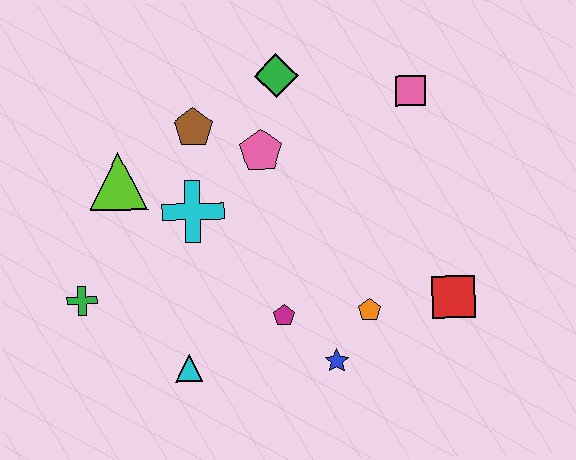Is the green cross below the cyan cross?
Yes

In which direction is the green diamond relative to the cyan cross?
The green diamond is above the cyan cross.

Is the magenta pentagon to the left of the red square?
Yes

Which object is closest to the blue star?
The orange pentagon is closest to the blue star.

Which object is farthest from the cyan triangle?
The pink square is farthest from the cyan triangle.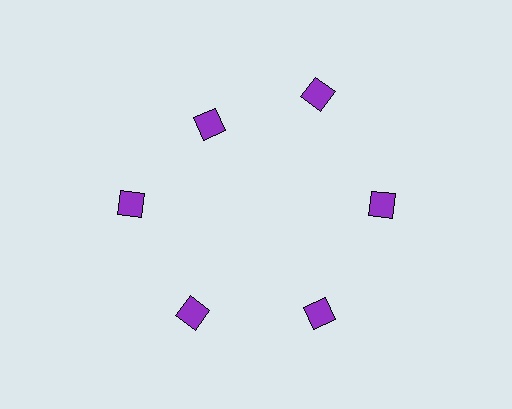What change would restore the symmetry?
The symmetry would be restored by moving it outward, back onto the ring so that all 6 diamonds sit at equal angles and equal distance from the center.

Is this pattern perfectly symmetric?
No. The 6 purple diamonds are arranged in a ring, but one element near the 11 o'clock position is pulled inward toward the center, breaking the 6-fold rotational symmetry.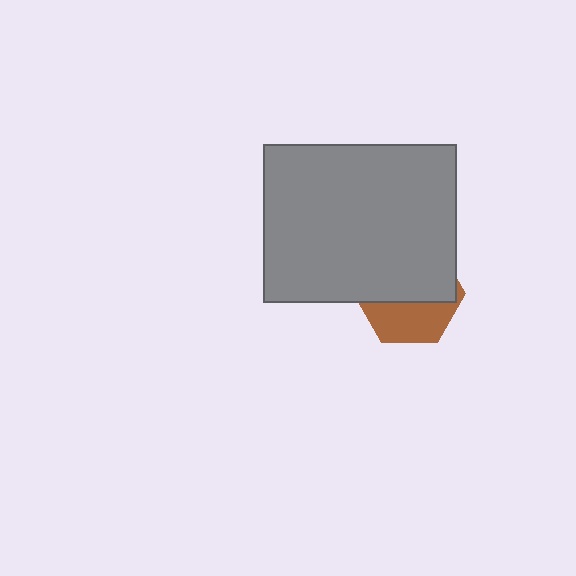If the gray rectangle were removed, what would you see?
You would see the complete brown hexagon.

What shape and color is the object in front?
The object in front is a gray rectangle.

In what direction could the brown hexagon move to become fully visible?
The brown hexagon could move down. That would shift it out from behind the gray rectangle entirely.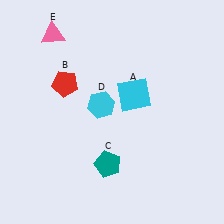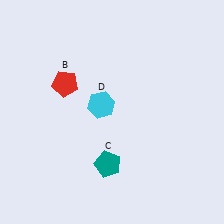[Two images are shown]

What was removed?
The pink triangle (E), the cyan square (A) were removed in Image 2.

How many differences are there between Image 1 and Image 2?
There are 2 differences between the two images.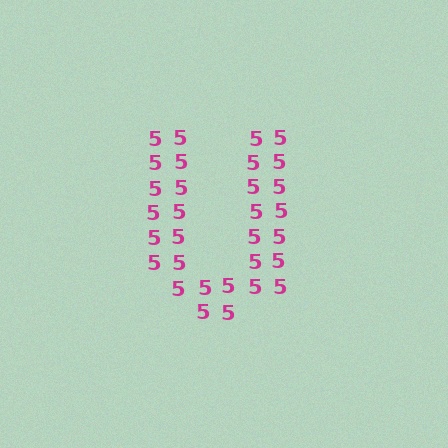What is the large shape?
The large shape is the letter U.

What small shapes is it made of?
It is made of small digit 5's.